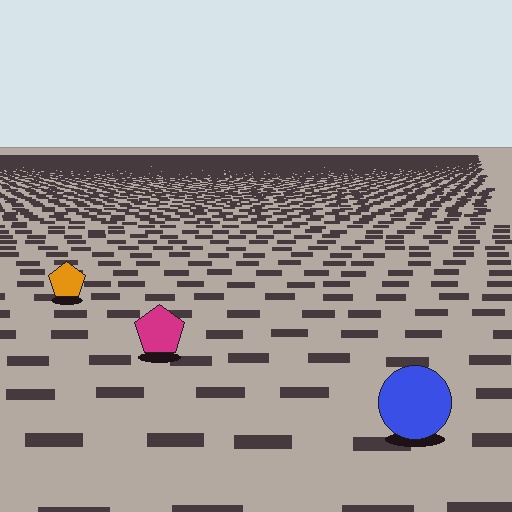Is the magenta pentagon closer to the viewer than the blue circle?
No. The blue circle is closer — you can tell from the texture gradient: the ground texture is coarser near it.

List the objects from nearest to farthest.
From nearest to farthest: the blue circle, the magenta pentagon, the orange pentagon.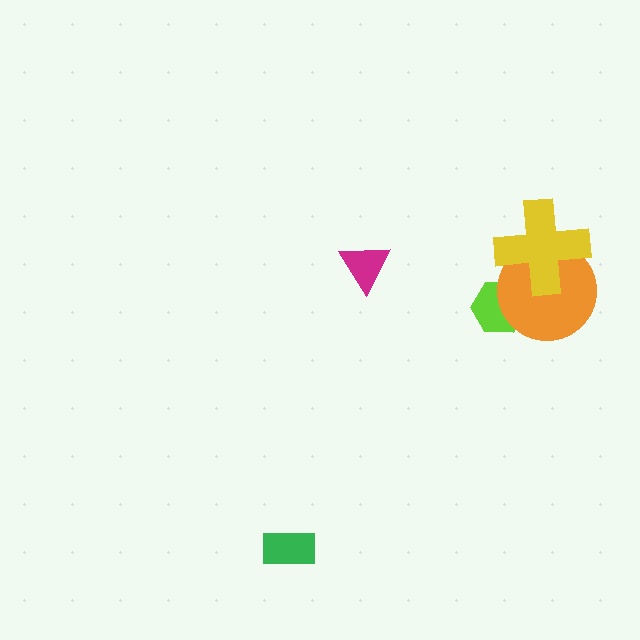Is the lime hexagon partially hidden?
Yes, it is partially covered by another shape.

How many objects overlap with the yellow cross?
1 object overlaps with the yellow cross.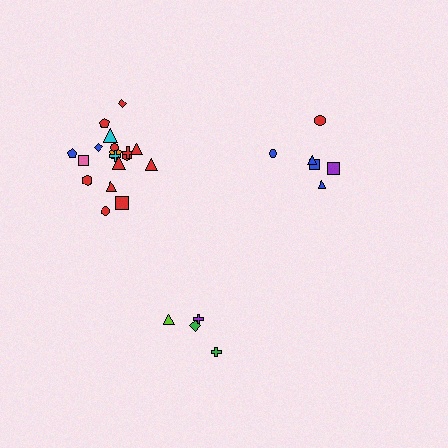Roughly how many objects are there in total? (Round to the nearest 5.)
Roughly 30 objects in total.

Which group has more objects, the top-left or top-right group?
The top-left group.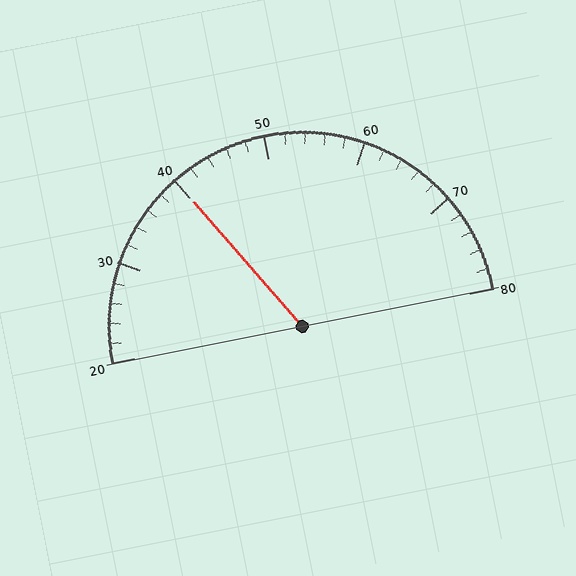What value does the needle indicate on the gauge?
The needle indicates approximately 40.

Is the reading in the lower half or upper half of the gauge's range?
The reading is in the lower half of the range (20 to 80).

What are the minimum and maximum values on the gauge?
The gauge ranges from 20 to 80.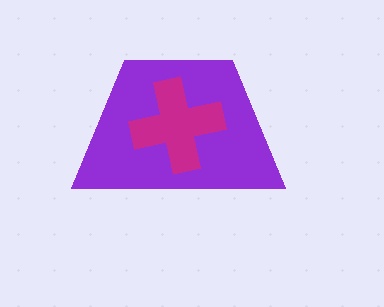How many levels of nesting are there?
2.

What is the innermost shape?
The magenta cross.